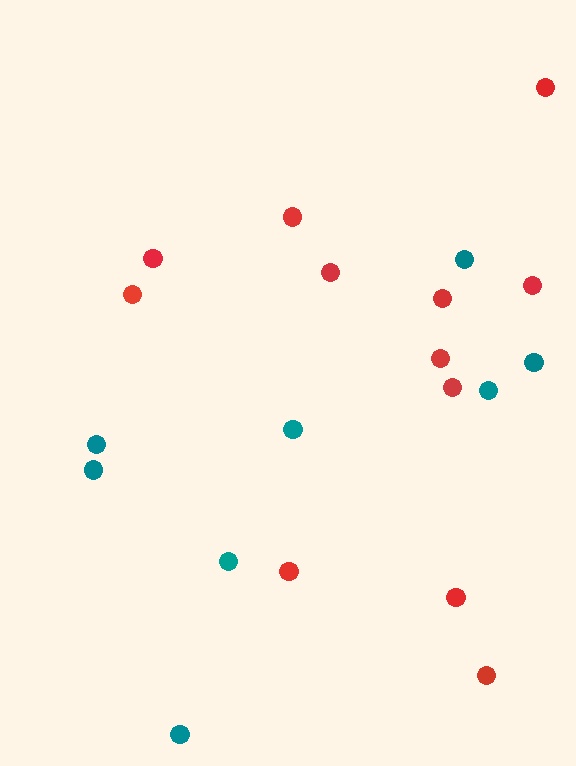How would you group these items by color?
There are 2 groups: one group of teal circles (8) and one group of red circles (12).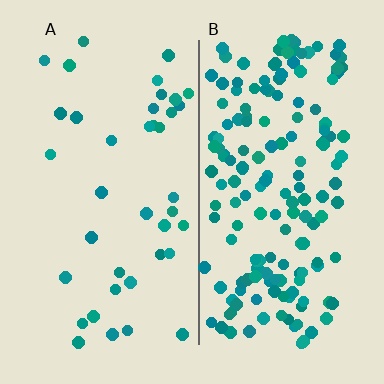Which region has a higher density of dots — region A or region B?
B (the right).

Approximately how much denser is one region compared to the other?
Approximately 4.3× — region B over region A.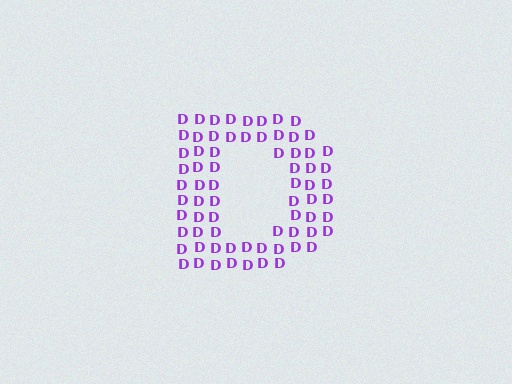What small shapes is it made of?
It is made of small letter D's.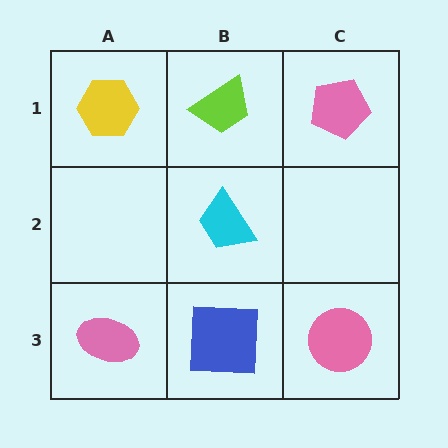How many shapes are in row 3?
3 shapes.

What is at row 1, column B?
A lime trapezoid.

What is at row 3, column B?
A blue square.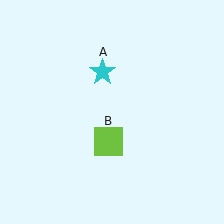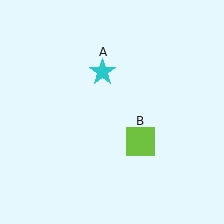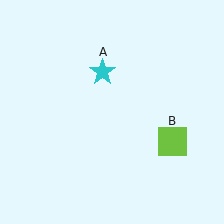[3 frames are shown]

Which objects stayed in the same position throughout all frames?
Cyan star (object A) remained stationary.